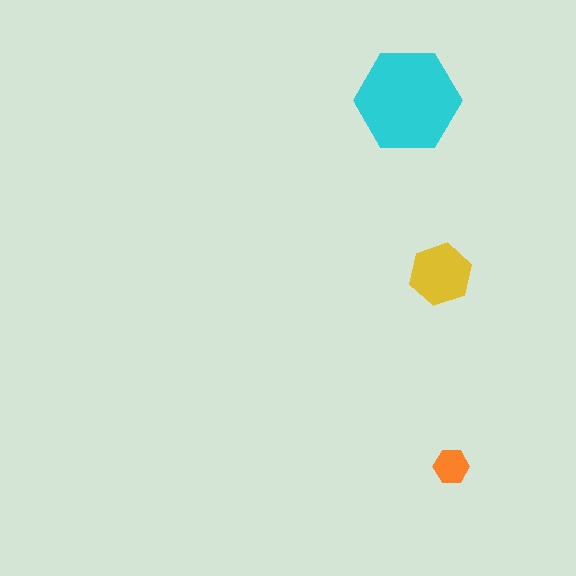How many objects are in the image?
There are 3 objects in the image.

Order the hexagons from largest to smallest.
the cyan one, the yellow one, the orange one.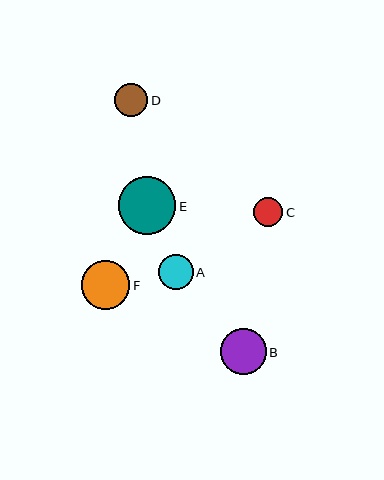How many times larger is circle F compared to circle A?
Circle F is approximately 1.4 times the size of circle A.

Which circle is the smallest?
Circle C is the smallest with a size of approximately 29 pixels.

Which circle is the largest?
Circle E is the largest with a size of approximately 57 pixels.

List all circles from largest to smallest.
From largest to smallest: E, F, B, A, D, C.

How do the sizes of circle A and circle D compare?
Circle A and circle D are approximately the same size.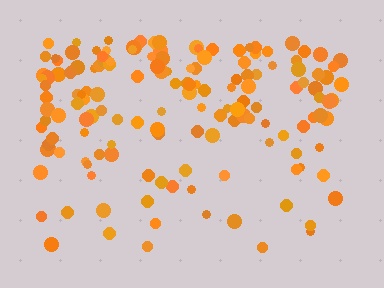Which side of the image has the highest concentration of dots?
The top.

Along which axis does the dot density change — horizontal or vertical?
Vertical.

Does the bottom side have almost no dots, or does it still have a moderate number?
Still a moderate number, just noticeably fewer than the top.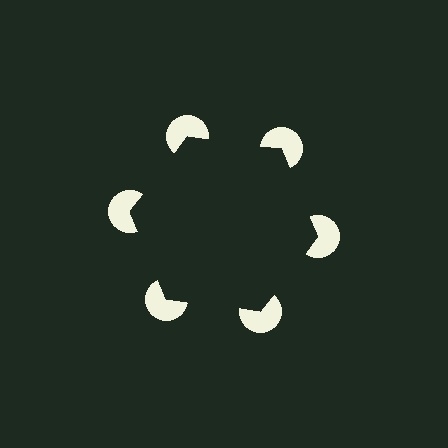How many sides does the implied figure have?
6 sides.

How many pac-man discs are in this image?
There are 6 — one at each vertex of the illusory hexagon.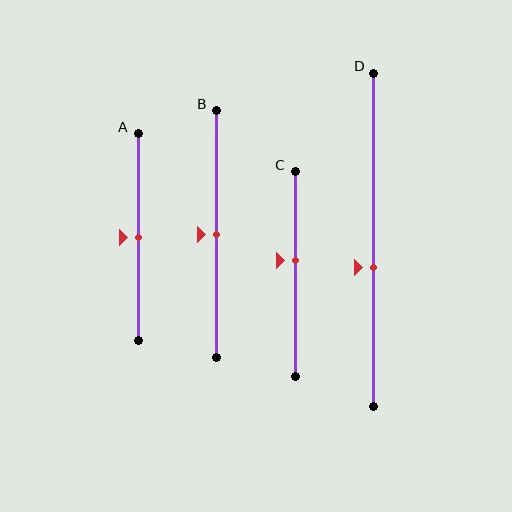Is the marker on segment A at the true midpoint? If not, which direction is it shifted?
Yes, the marker on segment A is at the true midpoint.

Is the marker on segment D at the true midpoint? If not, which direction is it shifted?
No, the marker on segment D is shifted downward by about 8% of the segment length.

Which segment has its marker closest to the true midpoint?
Segment A has its marker closest to the true midpoint.